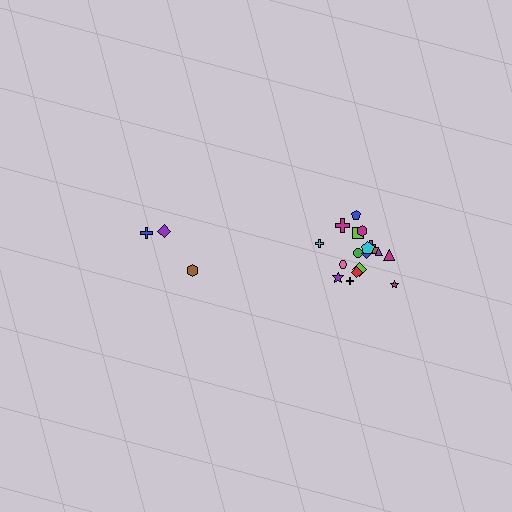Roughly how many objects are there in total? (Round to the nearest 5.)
Roughly 20 objects in total.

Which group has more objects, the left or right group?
The right group.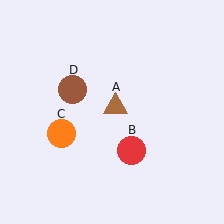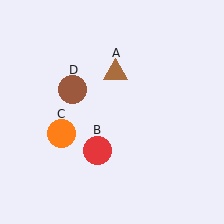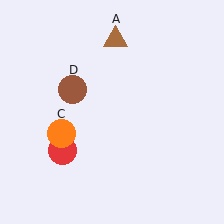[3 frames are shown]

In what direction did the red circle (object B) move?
The red circle (object B) moved left.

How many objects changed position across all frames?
2 objects changed position: brown triangle (object A), red circle (object B).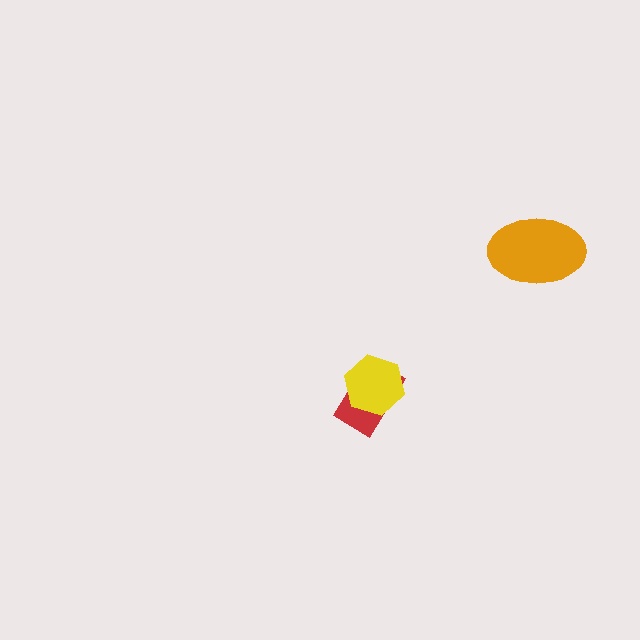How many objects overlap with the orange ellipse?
0 objects overlap with the orange ellipse.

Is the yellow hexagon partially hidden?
No, no other shape covers it.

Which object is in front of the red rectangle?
The yellow hexagon is in front of the red rectangle.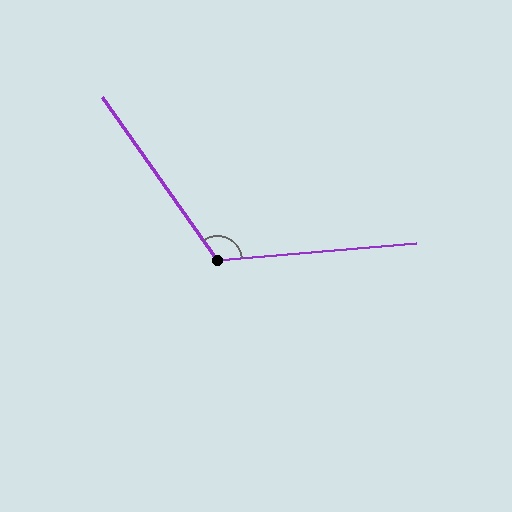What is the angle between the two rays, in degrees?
Approximately 120 degrees.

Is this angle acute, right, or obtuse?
It is obtuse.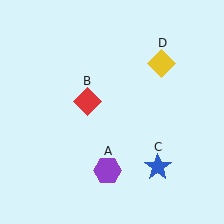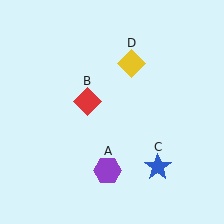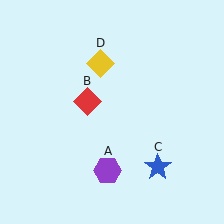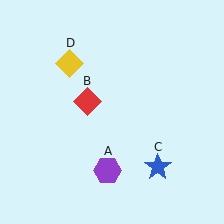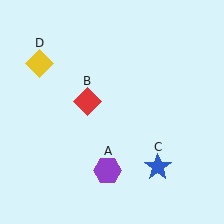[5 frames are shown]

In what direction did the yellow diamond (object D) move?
The yellow diamond (object D) moved left.